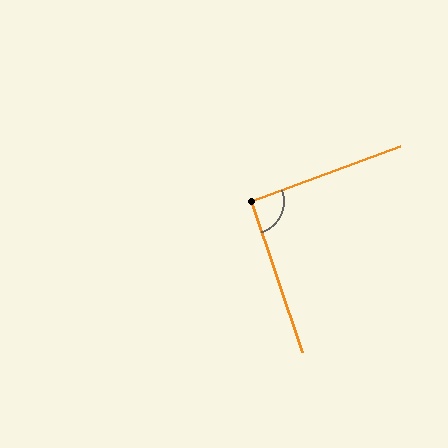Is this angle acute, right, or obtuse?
It is approximately a right angle.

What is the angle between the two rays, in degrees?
Approximately 91 degrees.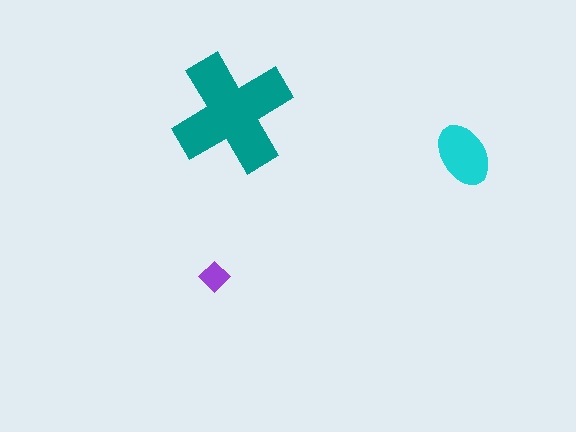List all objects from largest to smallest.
The teal cross, the cyan ellipse, the purple diamond.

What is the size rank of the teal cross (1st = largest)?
1st.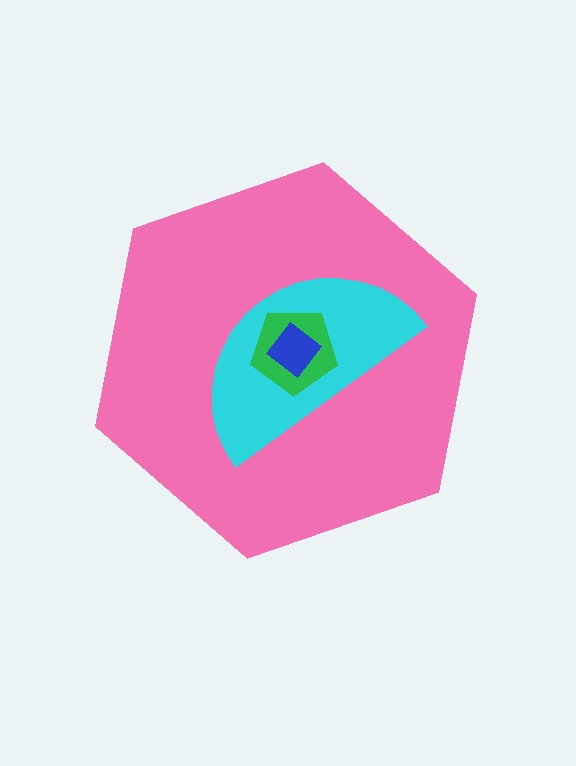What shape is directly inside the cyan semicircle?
The green pentagon.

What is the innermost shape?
The blue diamond.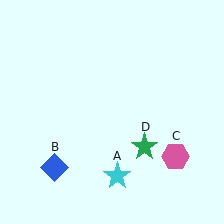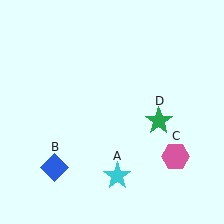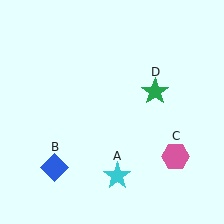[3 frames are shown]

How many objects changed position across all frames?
1 object changed position: green star (object D).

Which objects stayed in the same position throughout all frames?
Cyan star (object A) and blue diamond (object B) and pink hexagon (object C) remained stationary.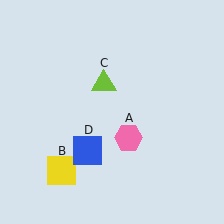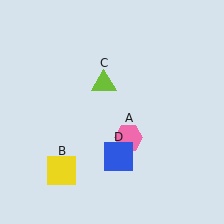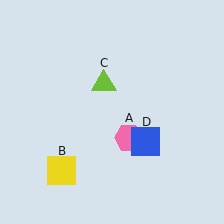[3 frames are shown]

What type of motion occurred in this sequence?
The blue square (object D) rotated counterclockwise around the center of the scene.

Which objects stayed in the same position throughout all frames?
Pink hexagon (object A) and yellow square (object B) and lime triangle (object C) remained stationary.